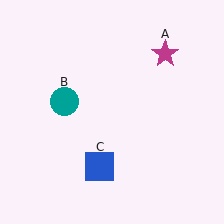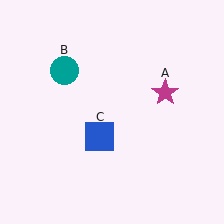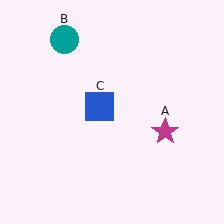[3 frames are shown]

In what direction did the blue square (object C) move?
The blue square (object C) moved up.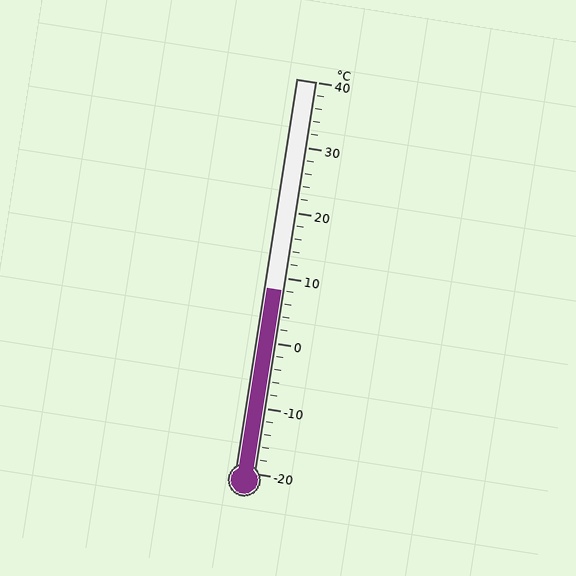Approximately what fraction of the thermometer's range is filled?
The thermometer is filled to approximately 45% of its range.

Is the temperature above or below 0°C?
The temperature is above 0°C.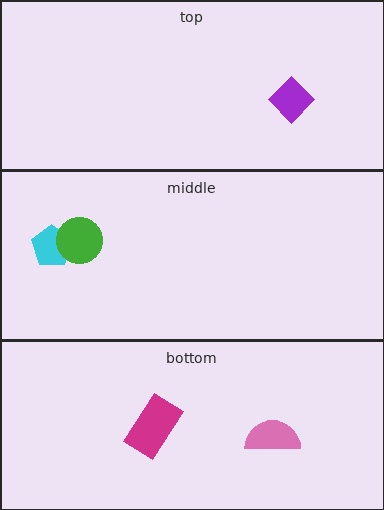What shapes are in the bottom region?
The pink semicircle, the magenta rectangle.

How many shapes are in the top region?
1.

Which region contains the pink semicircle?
The bottom region.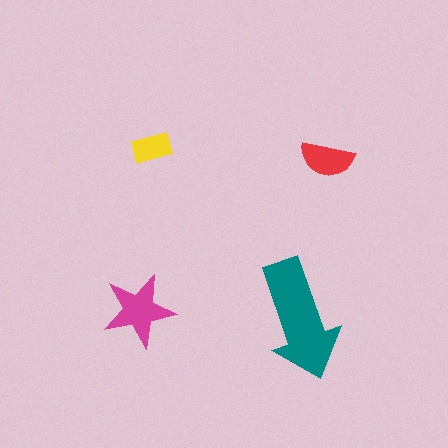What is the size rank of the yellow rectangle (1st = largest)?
4th.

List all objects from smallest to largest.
The yellow rectangle, the red semicircle, the magenta star, the teal arrow.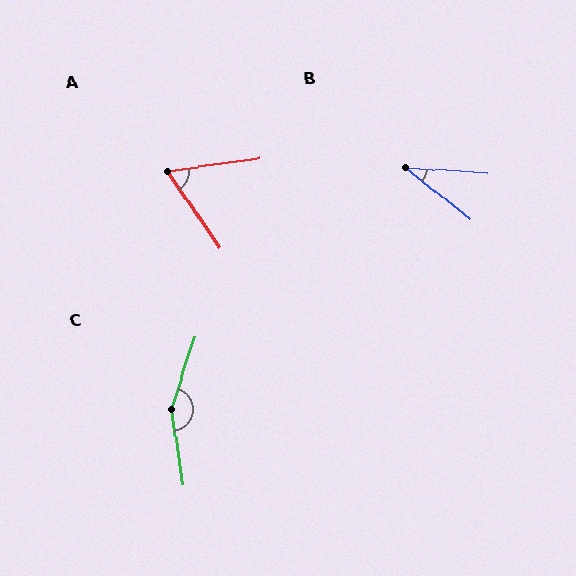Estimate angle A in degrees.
Approximately 63 degrees.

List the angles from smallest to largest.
B (35°), A (63°), C (154°).